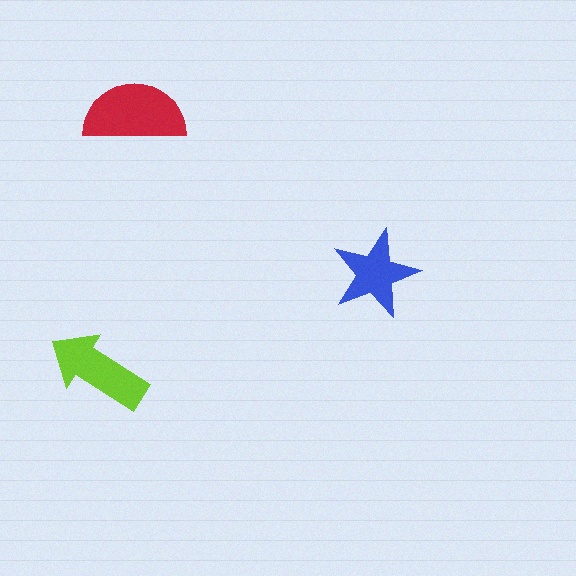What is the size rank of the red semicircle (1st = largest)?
1st.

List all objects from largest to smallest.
The red semicircle, the lime arrow, the blue star.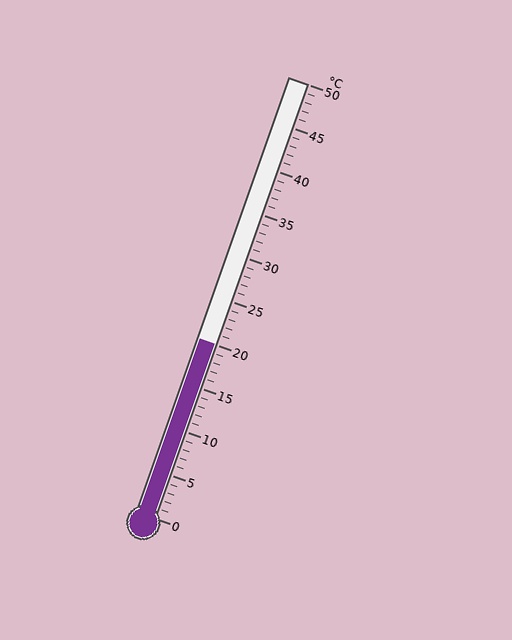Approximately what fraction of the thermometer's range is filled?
The thermometer is filled to approximately 40% of its range.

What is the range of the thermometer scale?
The thermometer scale ranges from 0°C to 50°C.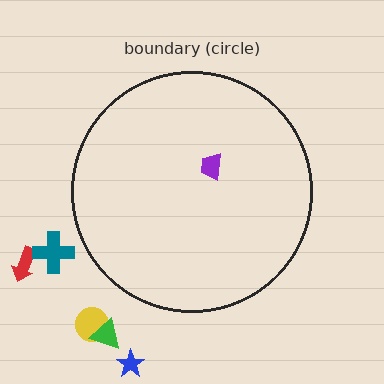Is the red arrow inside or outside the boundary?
Outside.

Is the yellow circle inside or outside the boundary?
Outside.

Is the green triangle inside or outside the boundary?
Outside.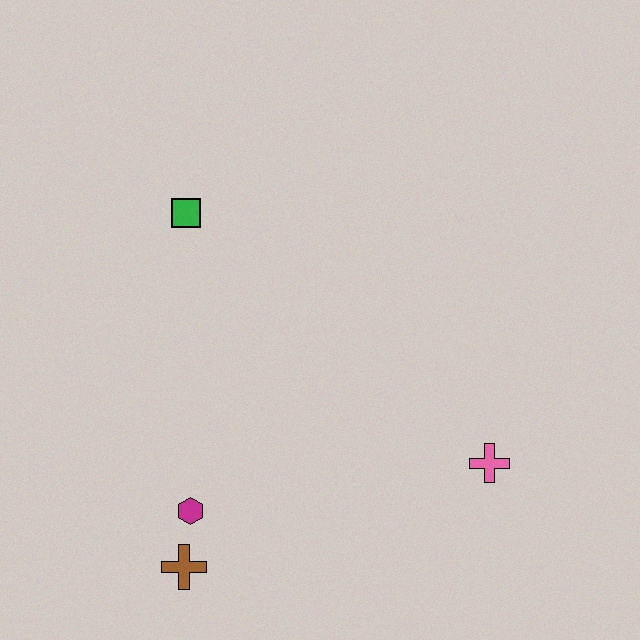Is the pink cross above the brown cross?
Yes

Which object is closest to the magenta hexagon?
The brown cross is closest to the magenta hexagon.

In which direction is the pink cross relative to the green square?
The pink cross is to the right of the green square.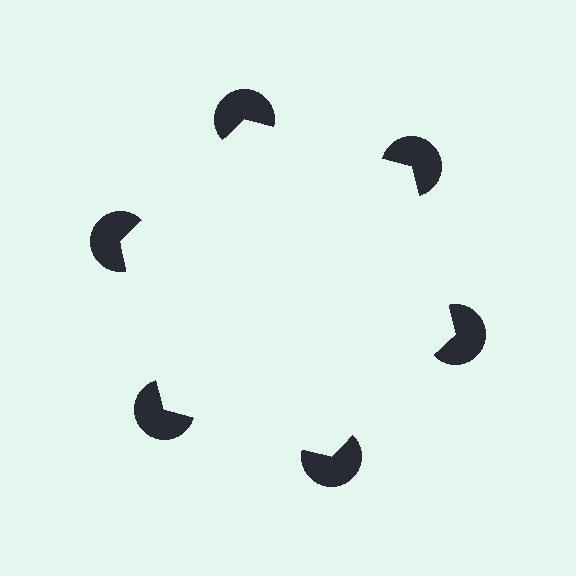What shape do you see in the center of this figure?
An illusory hexagon — its edges are inferred from the aligned wedge cuts in the pac-man discs, not physically drawn.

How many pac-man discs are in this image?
There are 6 — one at each vertex of the illusory hexagon.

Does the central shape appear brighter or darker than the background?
It typically appears slightly brighter than the background, even though no actual brightness change is drawn.